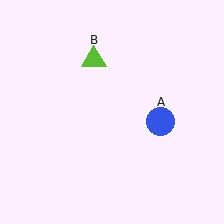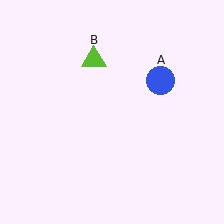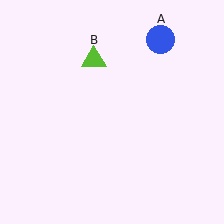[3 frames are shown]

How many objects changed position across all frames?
1 object changed position: blue circle (object A).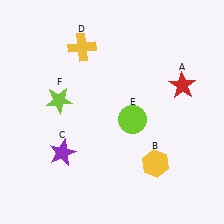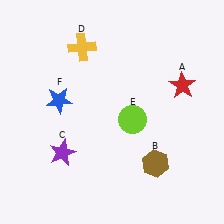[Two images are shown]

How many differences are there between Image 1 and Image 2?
There are 2 differences between the two images.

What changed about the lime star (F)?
In Image 1, F is lime. In Image 2, it changed to blue.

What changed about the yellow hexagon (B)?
In Image 1, B is yellow. In Image 2, it changed to brown.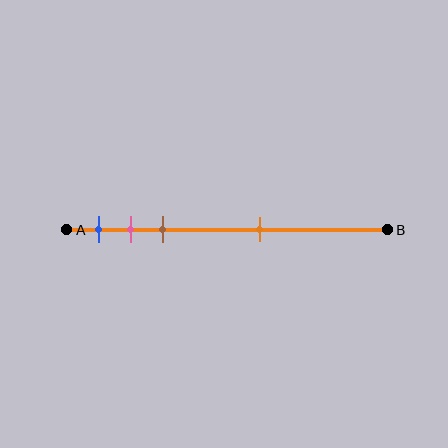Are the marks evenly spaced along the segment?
No, the marks are not evenly spaced.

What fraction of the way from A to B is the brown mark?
The brown mark is approximately 30% (0.3) of the way from A to B.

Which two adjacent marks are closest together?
The pink and brown marks are the closest adjacent pair.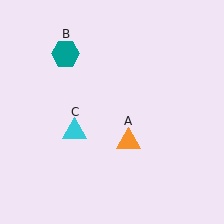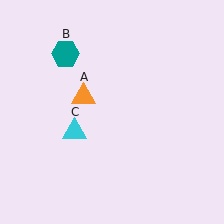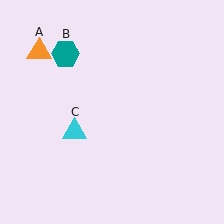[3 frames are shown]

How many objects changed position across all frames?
1 object changed position: orange triangle (object A).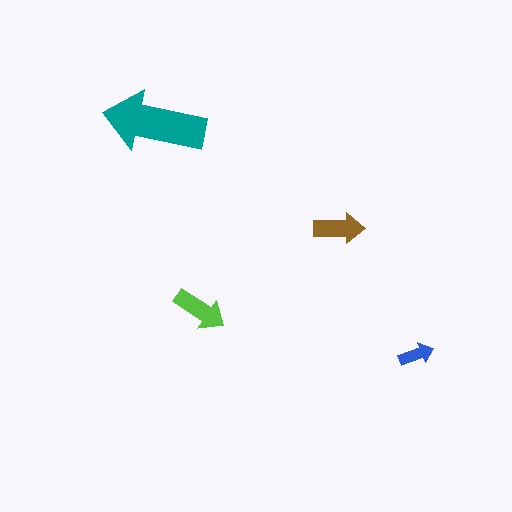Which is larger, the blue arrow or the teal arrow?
The teal one.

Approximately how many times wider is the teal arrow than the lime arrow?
About 2 times wider.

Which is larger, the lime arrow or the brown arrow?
The lime one.